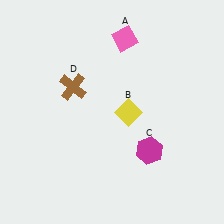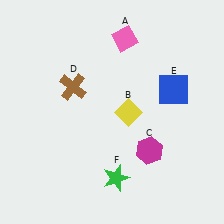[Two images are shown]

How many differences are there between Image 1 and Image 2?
There are 2 differences between the two images.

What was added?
A blue square (E), a green star (F) were added in Image 2.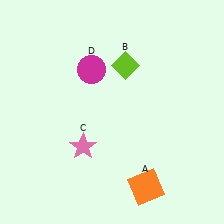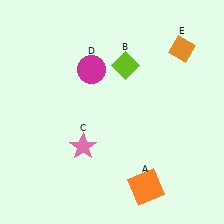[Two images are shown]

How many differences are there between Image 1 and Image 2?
There is 1 difference between the two images.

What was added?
An orange diamond (E) was added in Image 2.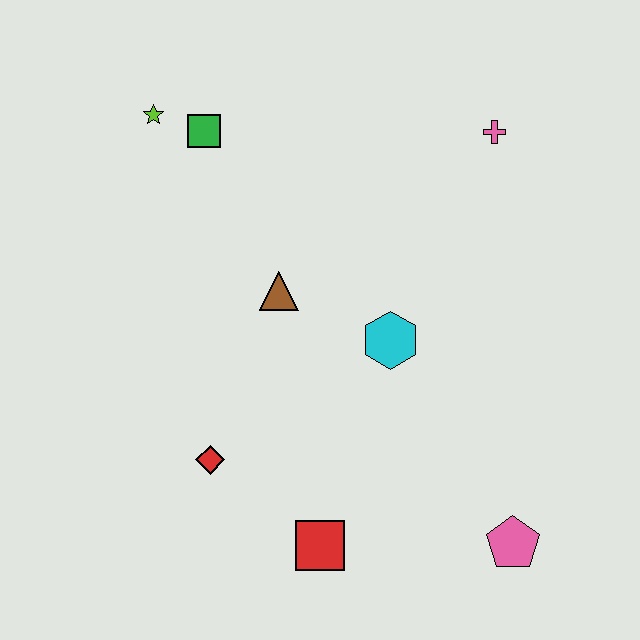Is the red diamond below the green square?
Yes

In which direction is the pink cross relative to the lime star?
The pink cross is to the right of the lime star.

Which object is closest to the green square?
The lime star is closest to the green square.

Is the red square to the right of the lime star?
Yes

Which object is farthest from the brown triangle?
The pink pentagon is farthest from the brown triangle.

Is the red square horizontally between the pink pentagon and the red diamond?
Yes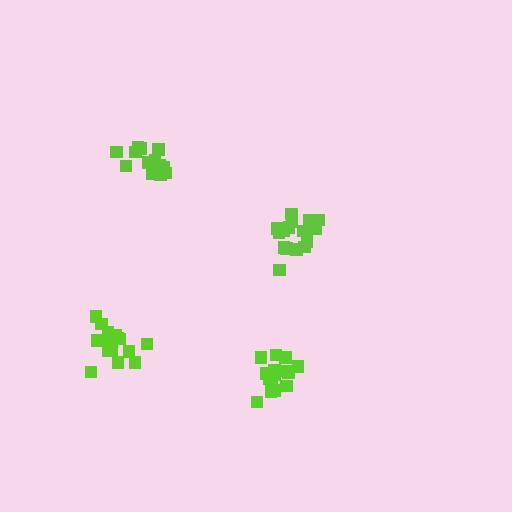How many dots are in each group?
Group 1: 17 dots, Group 2: 15 dots, Group 3: 16 dots, Group 4: 15 dots (63 total).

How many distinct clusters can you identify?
There are 4 distinct clusters.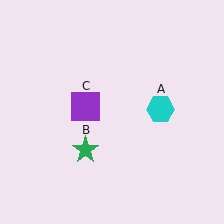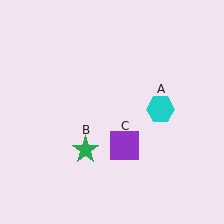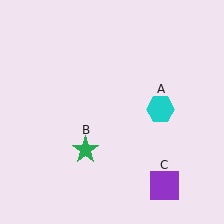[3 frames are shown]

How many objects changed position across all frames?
1 object changed position: purple square (object C).